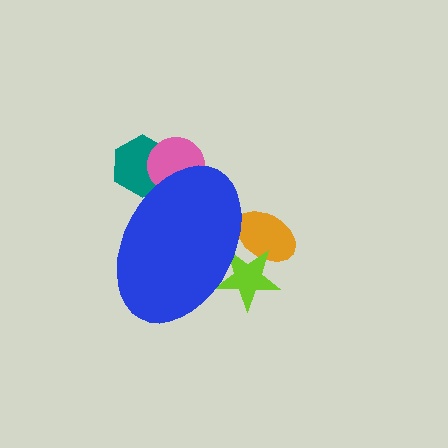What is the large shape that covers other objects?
A blue ellipse.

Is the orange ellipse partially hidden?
Yes, the orange ellipse is partially hidden behind the blue ellipse.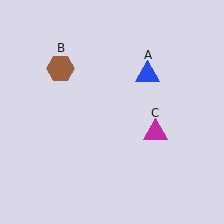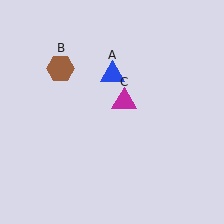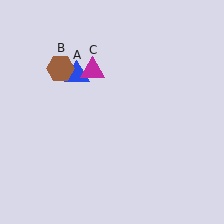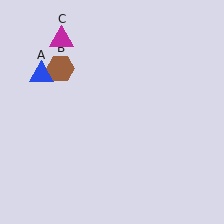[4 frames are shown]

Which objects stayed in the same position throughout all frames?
Brown hexagon (object B) remained stationary.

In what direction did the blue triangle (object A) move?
The blue triangle (object A) moved left.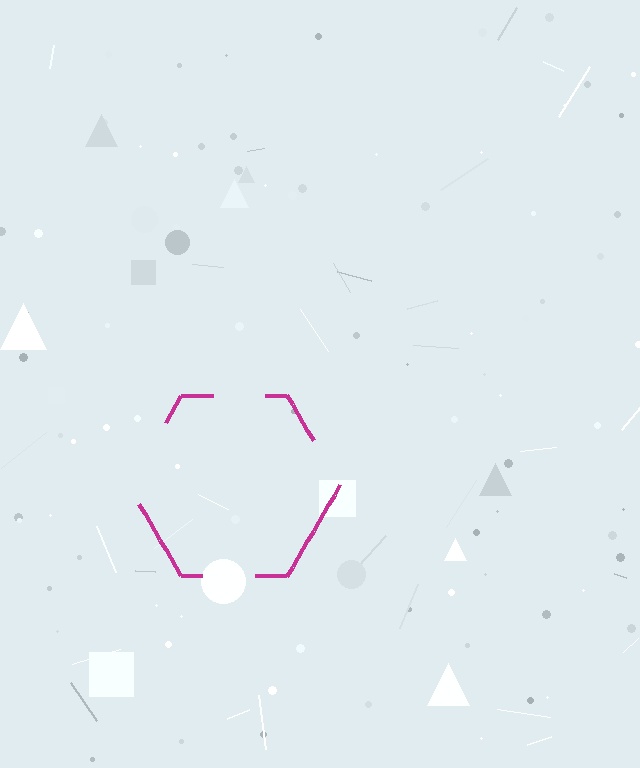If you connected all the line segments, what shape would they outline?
They would outline a hexagon.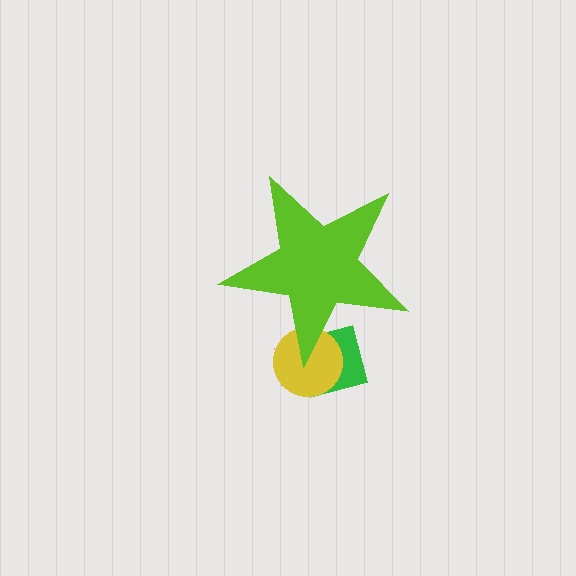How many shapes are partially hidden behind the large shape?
3 shapes are partially hidden.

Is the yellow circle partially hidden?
Yes, the yellow circle is partially hidden behind the lime star.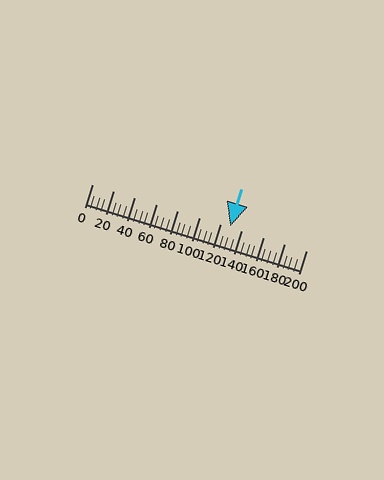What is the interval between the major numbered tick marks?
The major tick marks are spaced 20 units apart.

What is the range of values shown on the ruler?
The ruler shows values from 0 to 200.